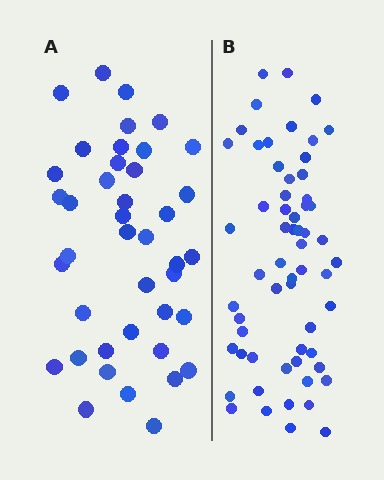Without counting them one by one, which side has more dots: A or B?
Region B (the right region) has more dots.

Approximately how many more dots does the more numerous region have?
Region B has approximately 20 more dots than region A.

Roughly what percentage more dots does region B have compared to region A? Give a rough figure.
About 45% more.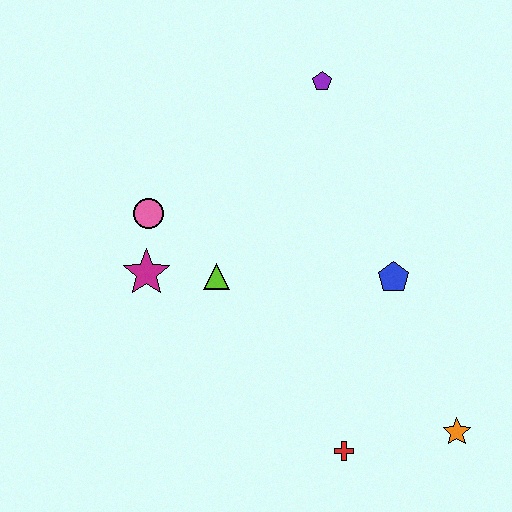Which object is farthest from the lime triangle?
The orange star is farthest from the lime triangle.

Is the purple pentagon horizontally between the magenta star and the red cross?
Yes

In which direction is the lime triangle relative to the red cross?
The lime triangle is above the red cross.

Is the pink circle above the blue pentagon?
Yes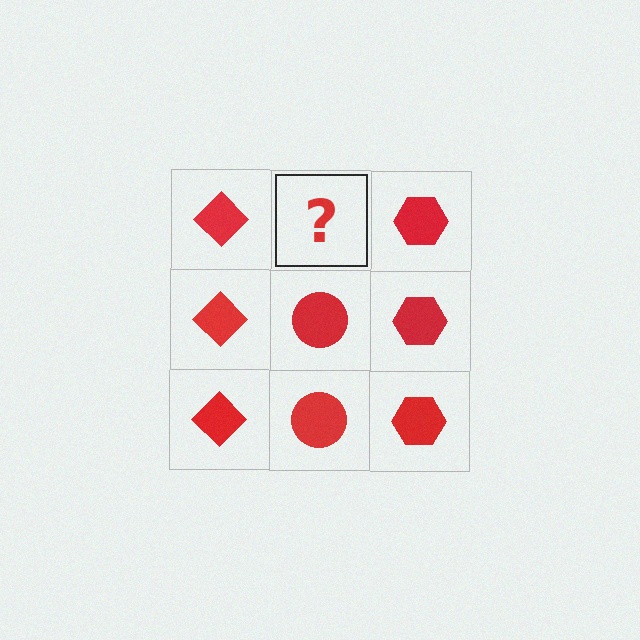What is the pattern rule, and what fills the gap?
The rule is that each column has a consistent shape. The gap should be filled with a red circle.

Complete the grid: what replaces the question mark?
The question mark should be replaced with a red circle.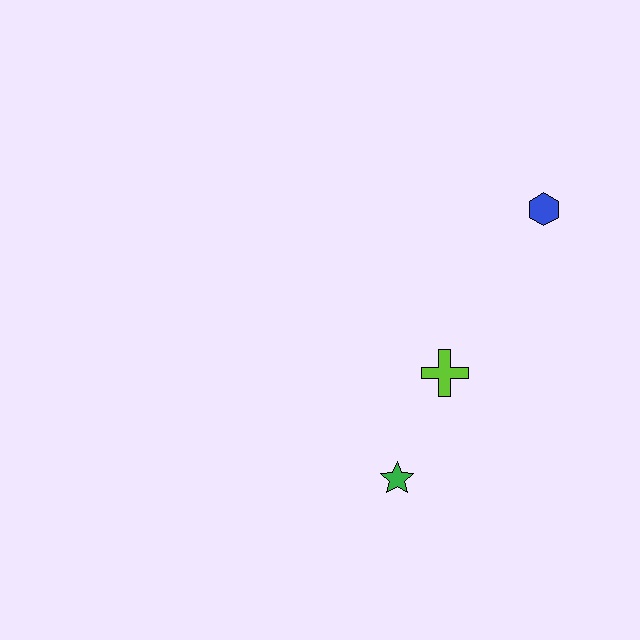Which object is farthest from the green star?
The blue hexagon is farthest from the green star.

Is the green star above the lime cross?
No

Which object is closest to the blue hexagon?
The lime cross is closest to the blue hexagon.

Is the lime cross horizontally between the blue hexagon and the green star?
Yes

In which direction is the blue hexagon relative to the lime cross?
The blue hexagon is above the lime cross.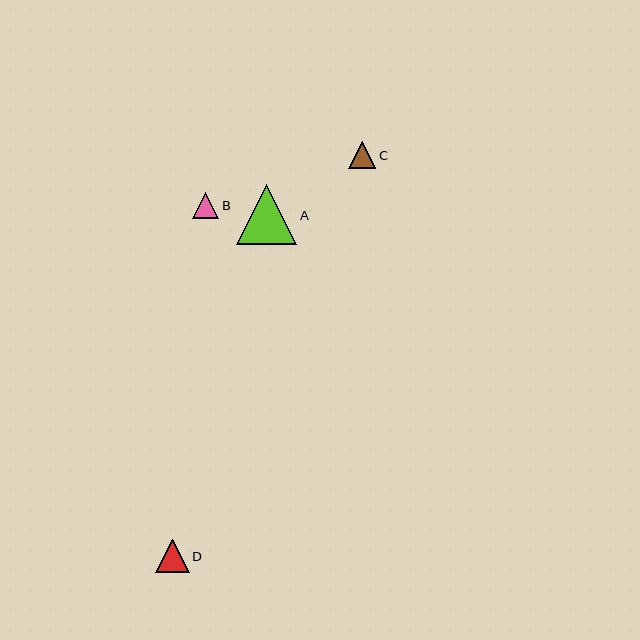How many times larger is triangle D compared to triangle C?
Triangle D is approximately 1.3 times the size of triangle C.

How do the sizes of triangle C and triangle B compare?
Triangle C and triangle B are approximately the same size.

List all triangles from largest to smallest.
From largest to smallest: A, D, C, B.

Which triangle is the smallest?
Triangle B is the smallest with a size of approximately 27 pixels.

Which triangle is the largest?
Triangle A is the largest with a size of approximately 60 pixels.